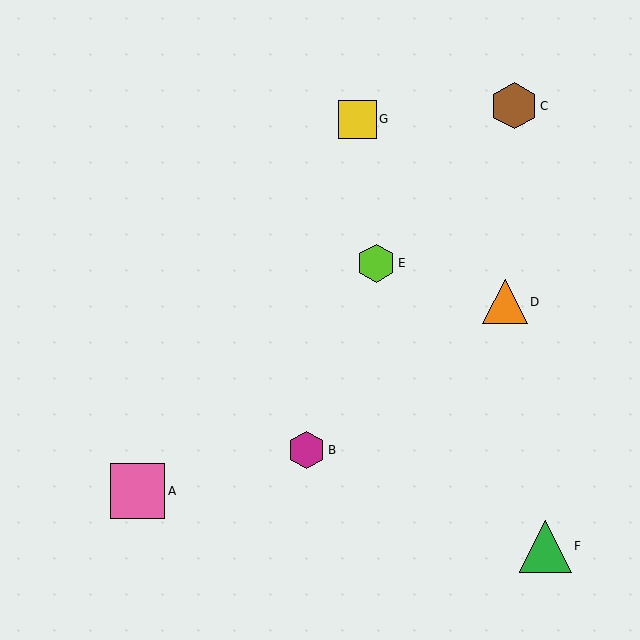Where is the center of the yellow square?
The center of the yellow square is at (357, 119).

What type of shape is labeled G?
Shape G is a yellow square.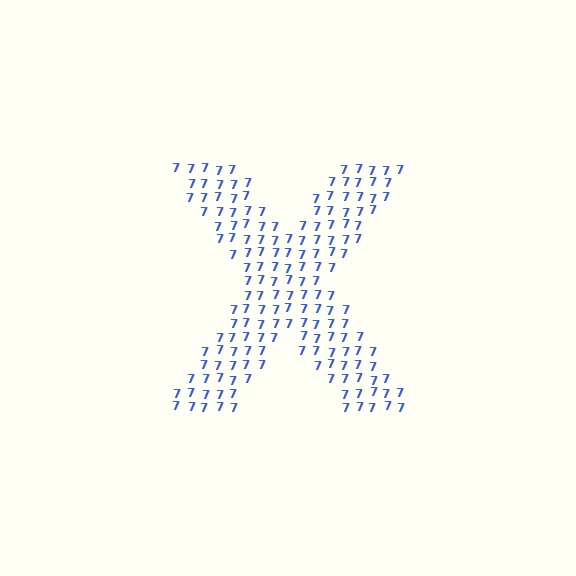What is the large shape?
The large shape is the letter X.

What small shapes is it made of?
It is made of small digit 7's.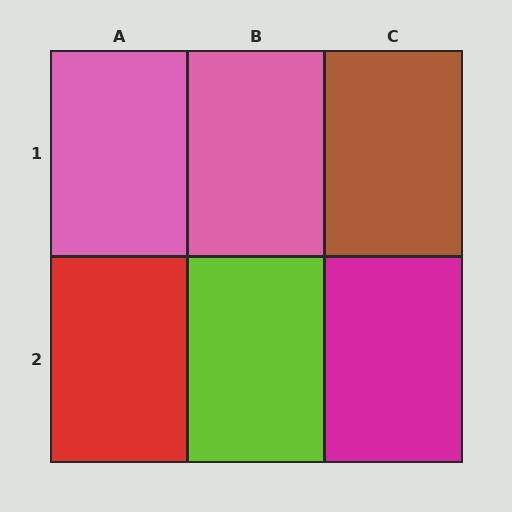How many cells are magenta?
1 cell is magenta.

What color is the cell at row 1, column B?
Pink.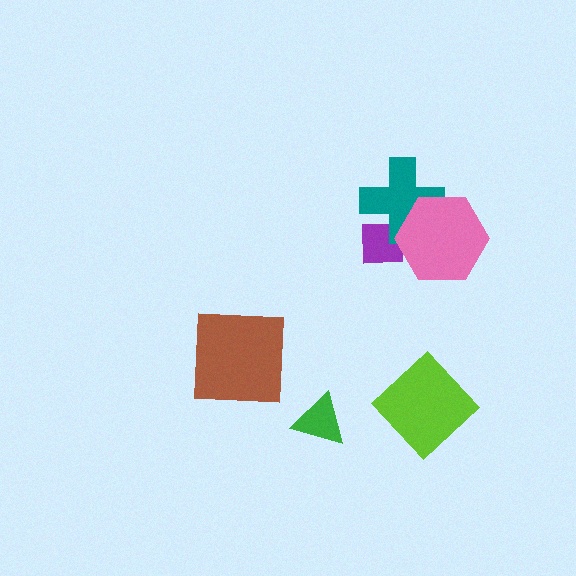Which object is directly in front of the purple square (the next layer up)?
The teal cross is directly in front of the purple square.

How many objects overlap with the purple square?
2 objects overlap with the purple square.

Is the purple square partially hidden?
Yes, it is partially covered by another shape.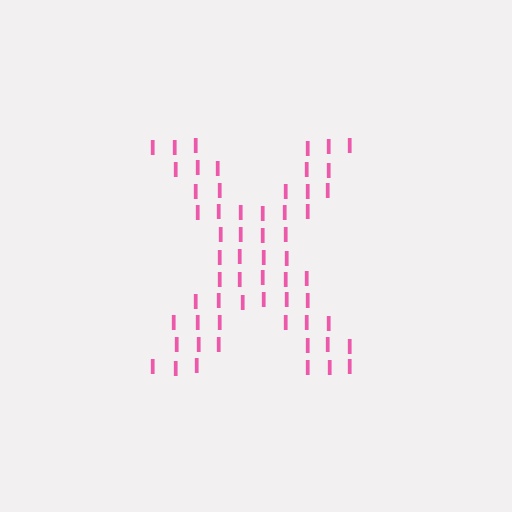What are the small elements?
The small elements are letter I's.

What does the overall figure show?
The overall figure shows the letter X.